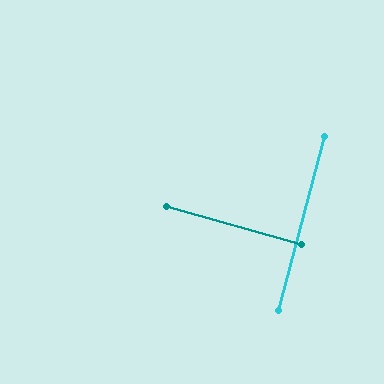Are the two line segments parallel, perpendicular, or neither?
Perpendicular — they meet at approximately 89°.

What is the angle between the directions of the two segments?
Approximately 89 degrees.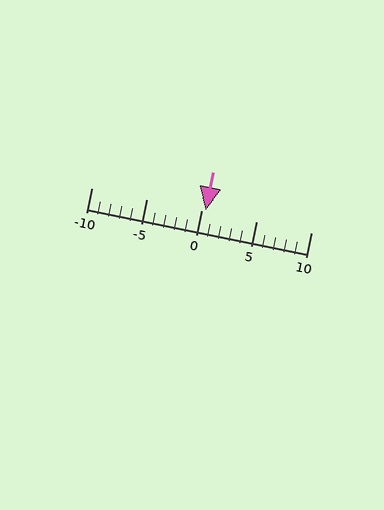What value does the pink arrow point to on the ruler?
The pink arrow points to approximately 0.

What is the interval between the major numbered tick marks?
The major tick marks are spaced 5 units apart.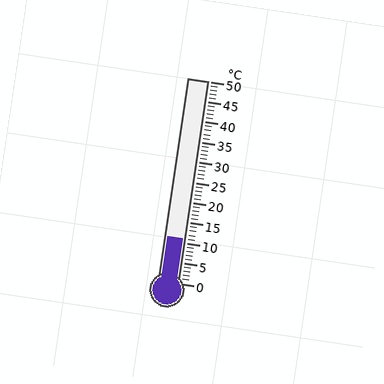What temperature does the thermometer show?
The thermometer shows approximately 11°C.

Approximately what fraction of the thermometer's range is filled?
The thermometer is filled to approximately 20% of its range.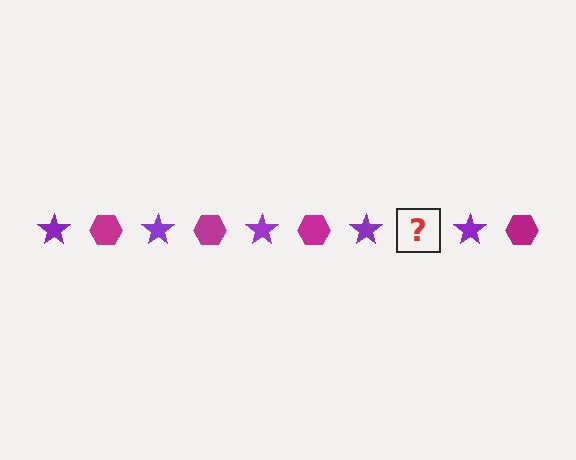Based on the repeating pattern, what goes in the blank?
The blank should be a magenta hexagon.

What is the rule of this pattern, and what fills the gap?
The rule is that the pattern alternates between purple star and magenta hexagon. The gap should be filled with a magenta hexagon.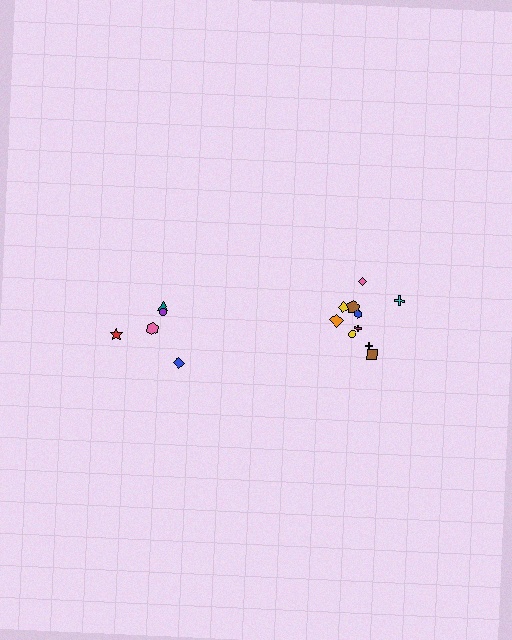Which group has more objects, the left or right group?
The right group.